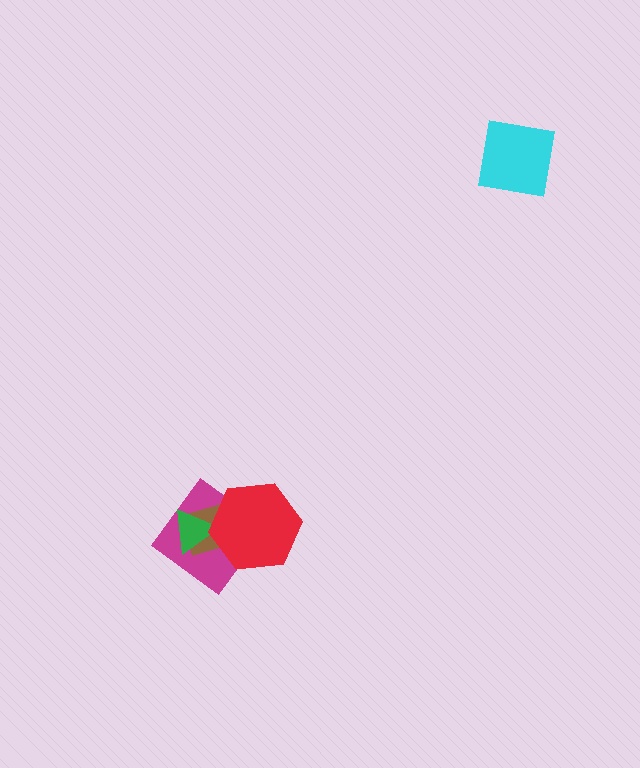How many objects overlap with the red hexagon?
3 objects overlap with the red hexagon.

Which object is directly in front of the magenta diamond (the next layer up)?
The brown rectangle is directly in front of the magenta diamond.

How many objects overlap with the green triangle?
3 objects overlap with the green triangle.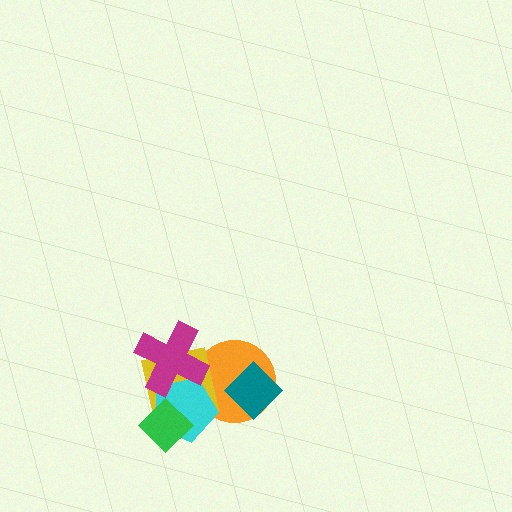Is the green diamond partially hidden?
No, no other shape covers it.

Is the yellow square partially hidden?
Yes, it is partially covered by another shape.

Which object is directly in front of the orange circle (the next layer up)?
The yellow square is directly in front of the orange circle.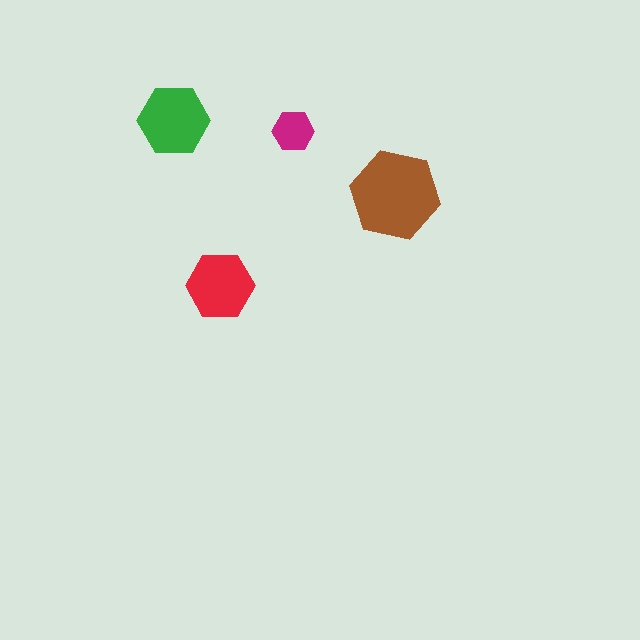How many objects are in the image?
There are 4 objects in the image.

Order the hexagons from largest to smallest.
the brown one, the green one, the red one, the magenta one.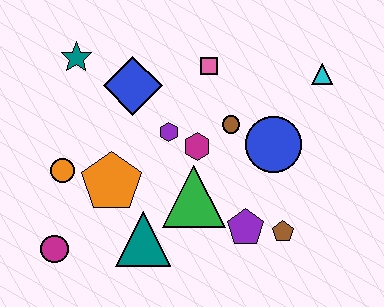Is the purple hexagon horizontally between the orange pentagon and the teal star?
No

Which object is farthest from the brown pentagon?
The teal star is farthest from the brown pentagon.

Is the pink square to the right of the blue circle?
No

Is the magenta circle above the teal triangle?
No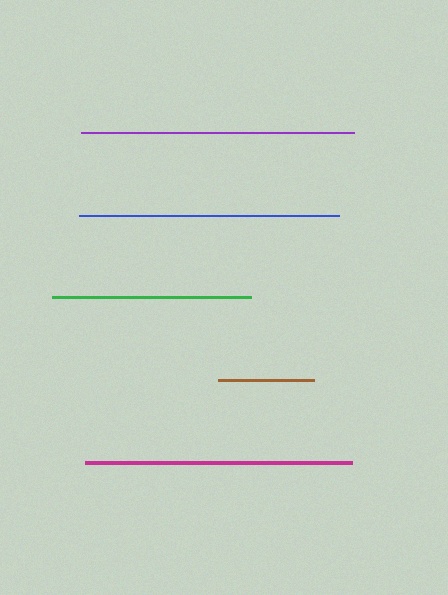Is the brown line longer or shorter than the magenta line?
The magenta line is longer than the brown line.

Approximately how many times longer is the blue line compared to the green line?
The blue line is approximately 1.3 times the length of the green line.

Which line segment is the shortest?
The brown line is the shortest at approximately 96 pixels.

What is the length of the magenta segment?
The magenta segment is approximately 267 pixels long.